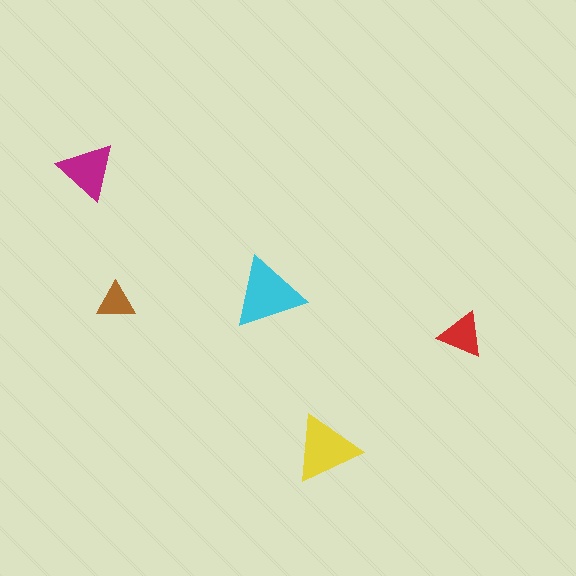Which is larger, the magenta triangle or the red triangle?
The magenta one.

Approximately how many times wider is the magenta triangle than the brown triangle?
About 1.5 times wider.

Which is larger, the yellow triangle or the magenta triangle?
The yellow one.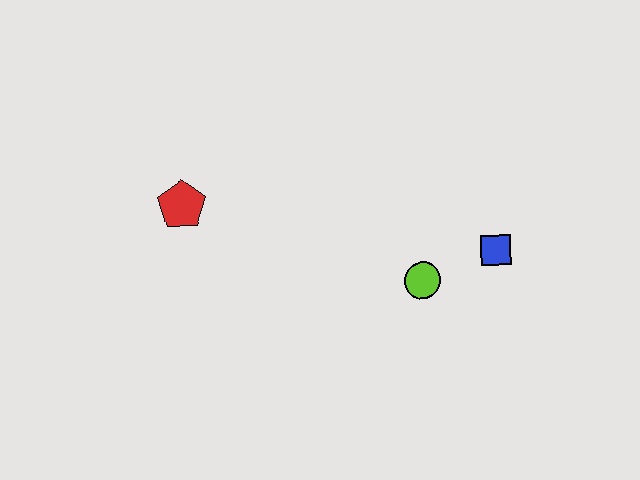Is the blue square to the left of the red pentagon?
No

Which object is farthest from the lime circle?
The red pentagon is farthest from the lime circle.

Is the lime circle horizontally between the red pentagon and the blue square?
Yes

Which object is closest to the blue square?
The lime circle is closest to the blue square.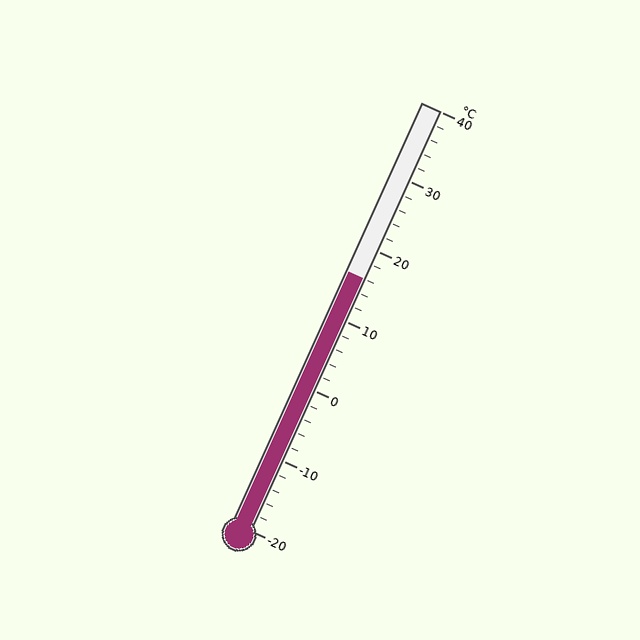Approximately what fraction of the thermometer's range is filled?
The thermometer is filled to approximately 60% of its range.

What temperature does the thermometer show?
The thermometer shows approximately 16°C.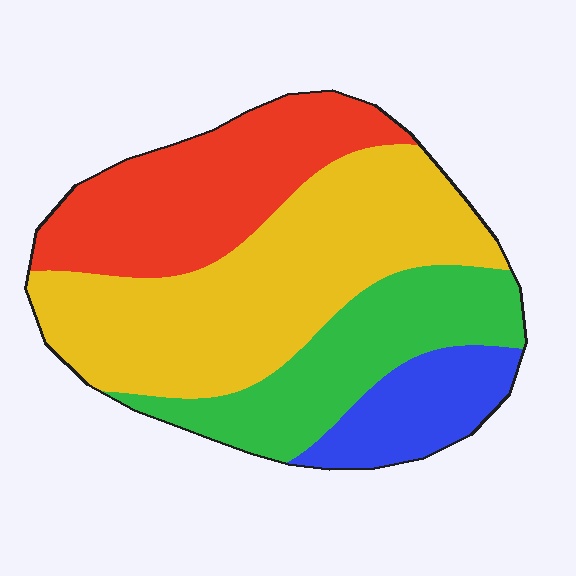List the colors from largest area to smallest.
From largest to smallest: yellow, red, green, blue.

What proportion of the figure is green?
Green covers roughly 20% of the figure.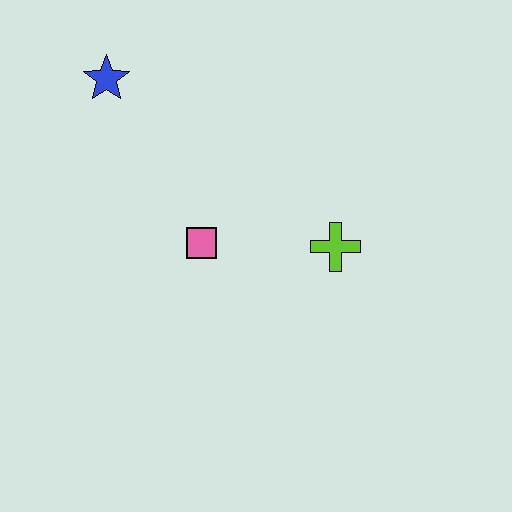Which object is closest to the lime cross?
The pink square is closest to the lime cross.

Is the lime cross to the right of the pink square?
Yes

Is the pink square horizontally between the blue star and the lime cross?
Yes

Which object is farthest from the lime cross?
The blue star is farthest from the lime cross.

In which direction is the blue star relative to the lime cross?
The blue star is to the left of the lime cross.